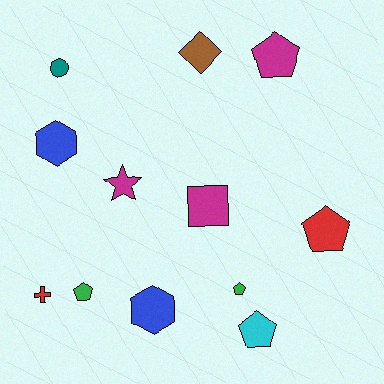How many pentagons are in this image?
There are 5 pentagons.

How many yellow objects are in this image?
There are no yellow objects.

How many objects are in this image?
There are 12 objects.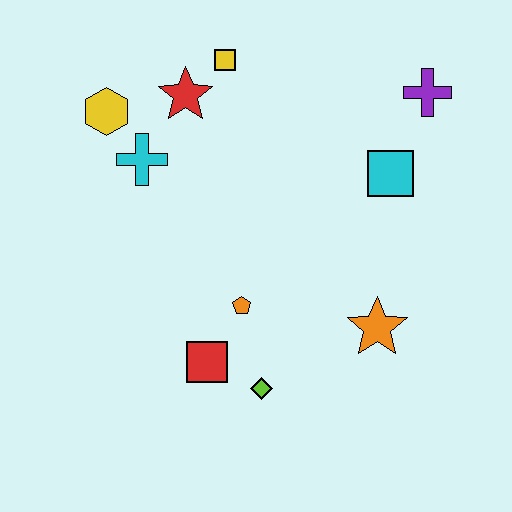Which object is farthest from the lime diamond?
The purple cross is farthest from the lime diamond.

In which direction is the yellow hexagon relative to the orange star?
The yellow hexagon is to the left of the orange star.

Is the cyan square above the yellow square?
No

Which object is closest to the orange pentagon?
The red square is closest to the orange pentagon.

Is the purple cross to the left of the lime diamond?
No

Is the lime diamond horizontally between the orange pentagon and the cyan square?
Yes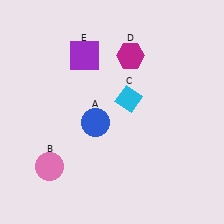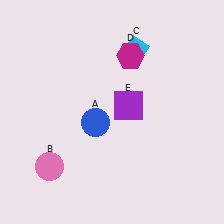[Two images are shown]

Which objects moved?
The objects that moved are: the cyan diamond (C), the purple square (E).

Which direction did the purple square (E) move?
The purple square (E) moved down.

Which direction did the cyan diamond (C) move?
The cyan diamond (C) moved up.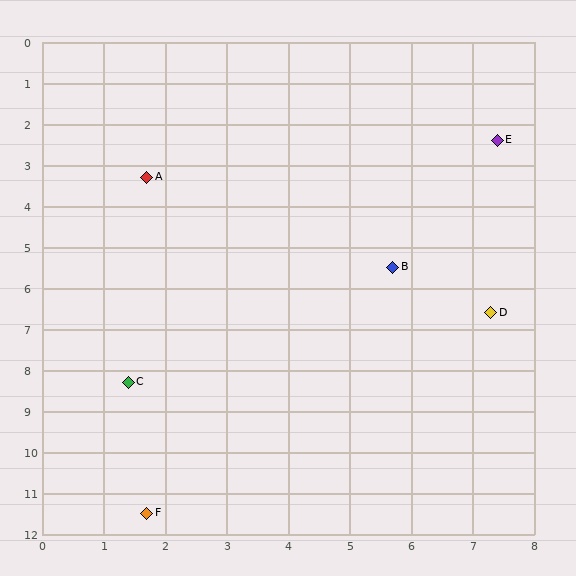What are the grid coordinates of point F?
Point F is at approximately (1.7, 11.5).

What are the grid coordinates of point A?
Point A is at approximately (1.7, 3.3).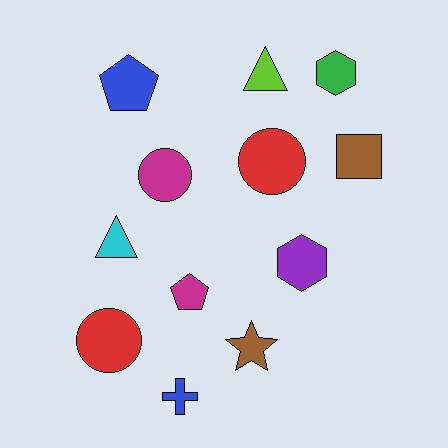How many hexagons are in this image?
There are 2 hexagons.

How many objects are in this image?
There are 12 objects.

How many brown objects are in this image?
There are 2 brown objects.